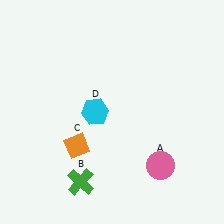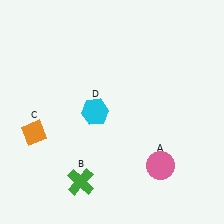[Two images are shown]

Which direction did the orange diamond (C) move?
The orange diamond (C) moved left.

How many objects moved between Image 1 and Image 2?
1 object moved between the two images.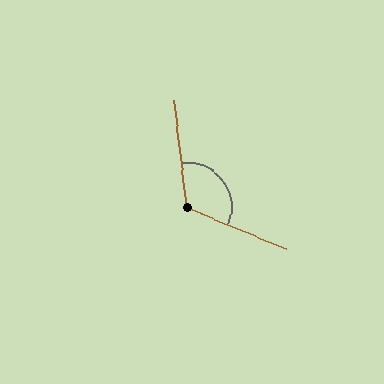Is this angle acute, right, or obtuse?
It is obtuse.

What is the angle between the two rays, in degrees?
Approximately 119 degrees.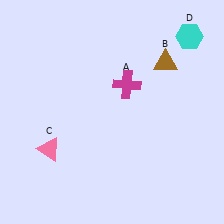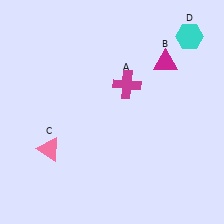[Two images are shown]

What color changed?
The triangle (B) changed from brown in Image 1 to magenta in Image 2.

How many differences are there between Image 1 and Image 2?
There is 1 difference between the two images.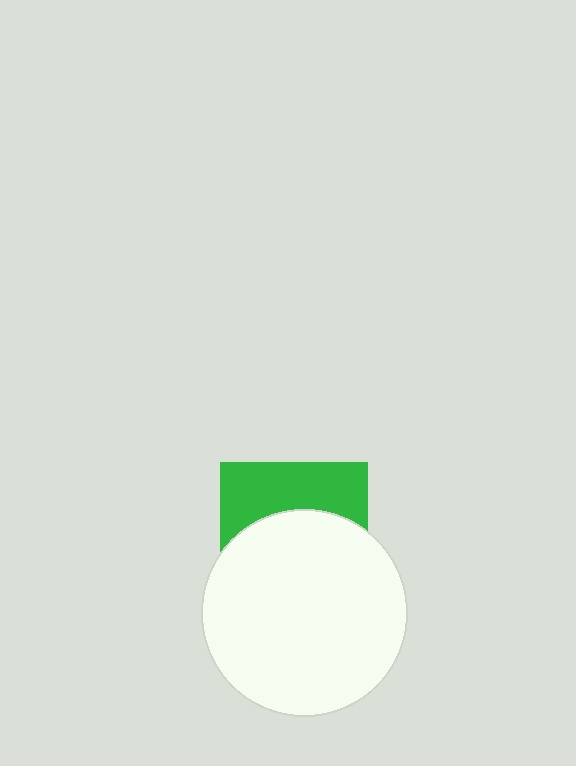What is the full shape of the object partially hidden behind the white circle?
The partially hidden object is a green square.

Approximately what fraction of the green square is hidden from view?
Roughly 61% of the green square is hidden behind the white circle.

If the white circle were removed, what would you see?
You would see the complete green square.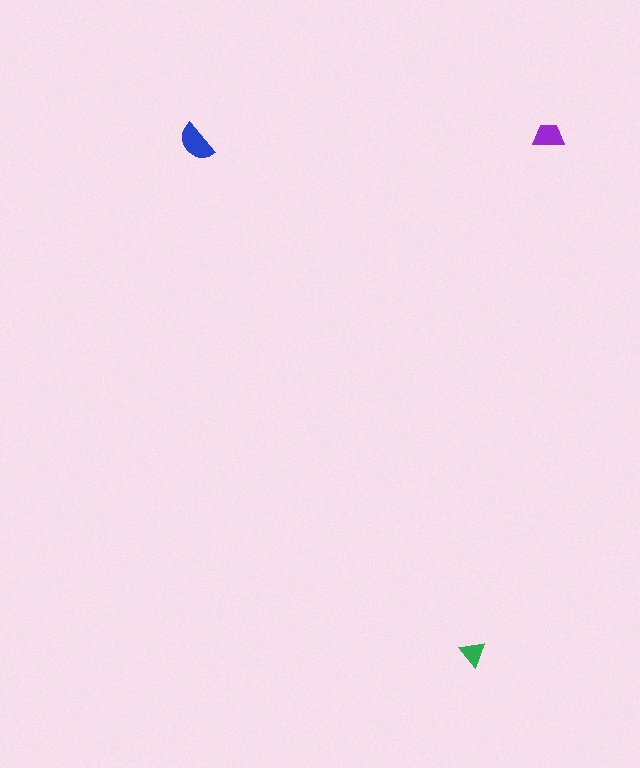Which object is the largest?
The blue semicircle.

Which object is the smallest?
The green triangle.